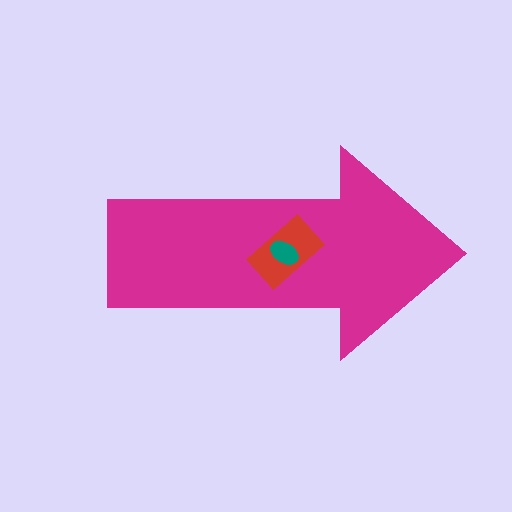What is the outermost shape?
The magenta arrow.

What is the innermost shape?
The teal ellipse.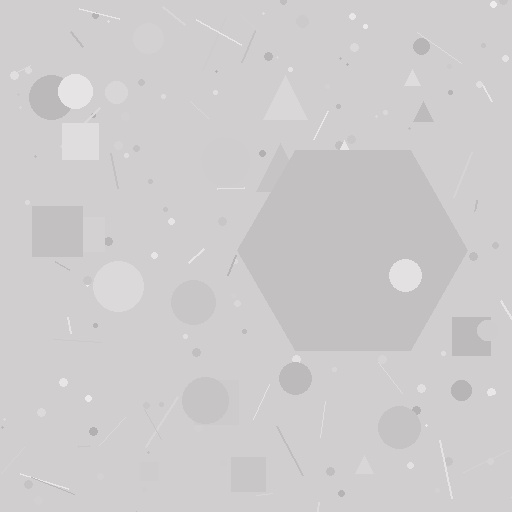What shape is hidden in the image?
A hexagon is hidden in the image.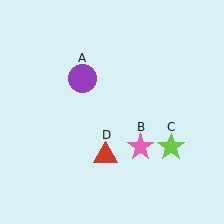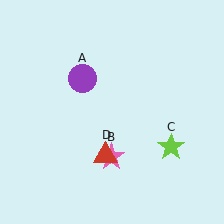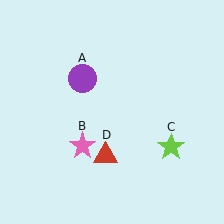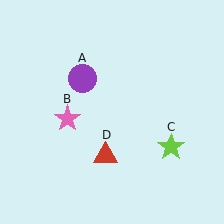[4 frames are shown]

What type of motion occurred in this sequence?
The pink star (object B) rotated clockwise around the center of the scene.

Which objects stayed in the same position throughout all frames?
Purple circle (object A) and lime star (object C) and red triangle (object D) remained stationary.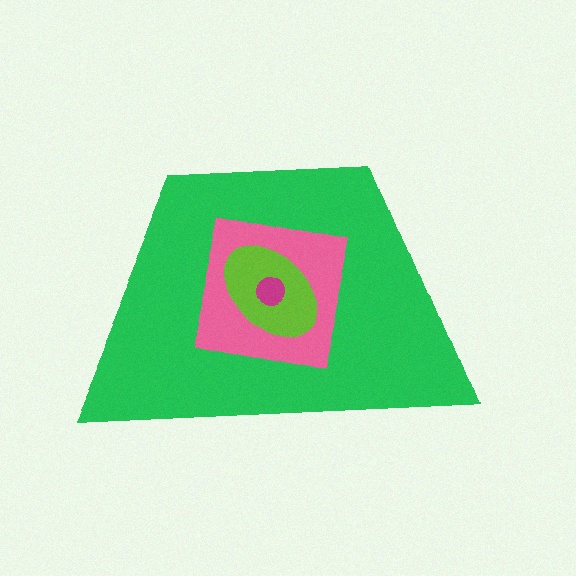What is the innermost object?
The magenta circle.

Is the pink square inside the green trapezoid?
Yes.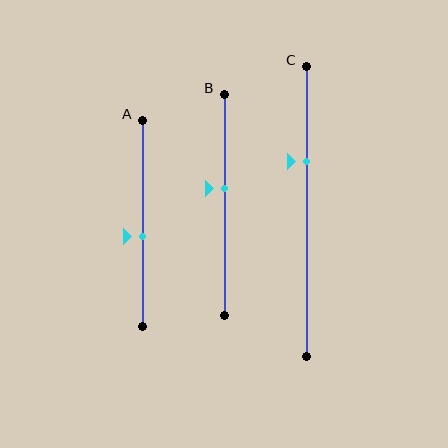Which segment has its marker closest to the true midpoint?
Segment A has its marker closest to the true midpoint.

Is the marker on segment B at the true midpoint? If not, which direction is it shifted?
No, the marker on segment B is shifted upward by about 8% of the segment length.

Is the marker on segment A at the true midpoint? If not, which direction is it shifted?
No, the marker on segment A is shifted downward by about 6% of the segment length.